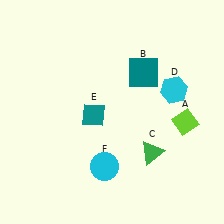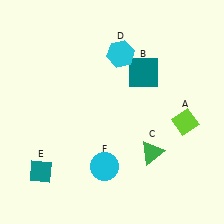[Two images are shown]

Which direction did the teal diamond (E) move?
The teal diamond (E) moved down.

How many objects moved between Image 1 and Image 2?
2 objects moved between the two images.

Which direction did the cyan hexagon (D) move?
The cyan hexagon (D) moved left.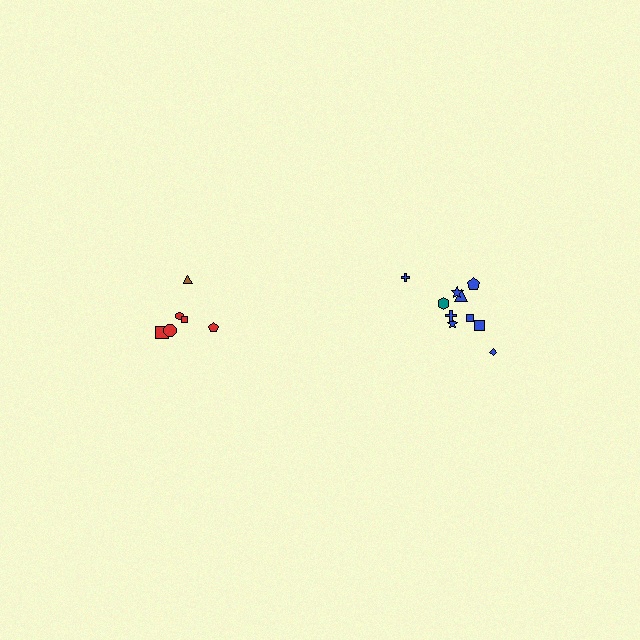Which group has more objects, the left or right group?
The right group.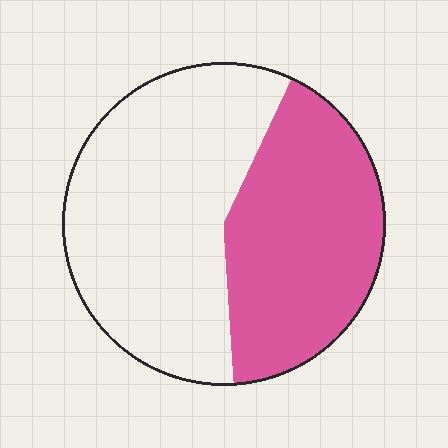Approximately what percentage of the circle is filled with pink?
Approximately 40%.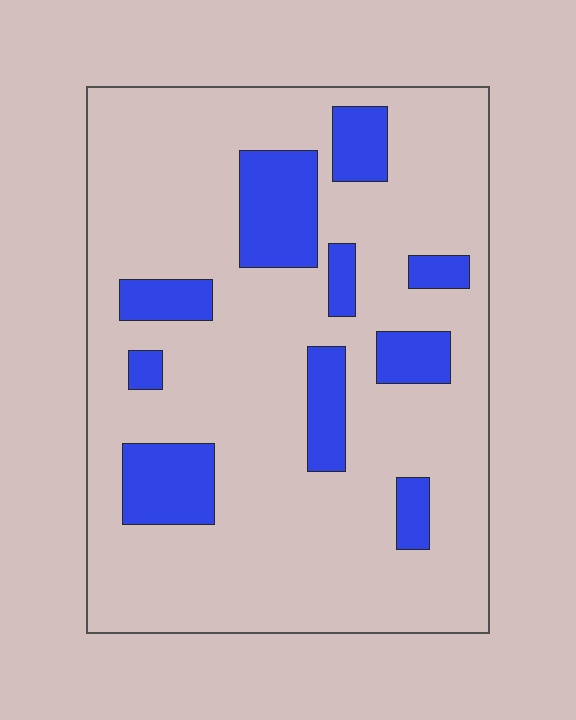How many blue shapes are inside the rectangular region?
10.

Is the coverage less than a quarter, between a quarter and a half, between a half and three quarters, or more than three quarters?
Less than a quarter.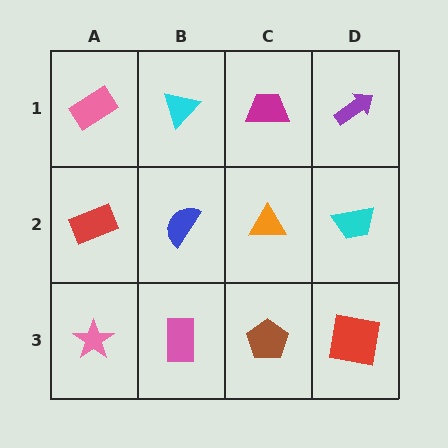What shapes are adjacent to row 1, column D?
A cyan trapezoid (row 2, column D), a magenta trapezoid (row 1, column C).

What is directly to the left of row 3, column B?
A pink star.